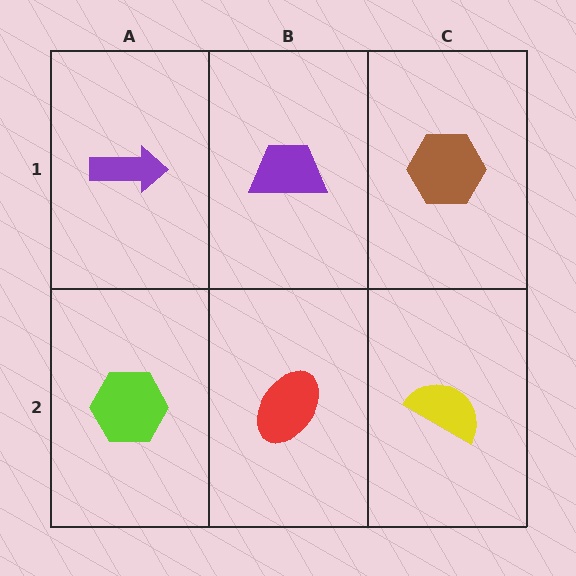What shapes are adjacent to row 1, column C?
A yellow semicircle (row 2, column C), a purple trapezoid (row 1, column B).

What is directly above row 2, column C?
A brown hexagon.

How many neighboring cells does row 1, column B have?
3.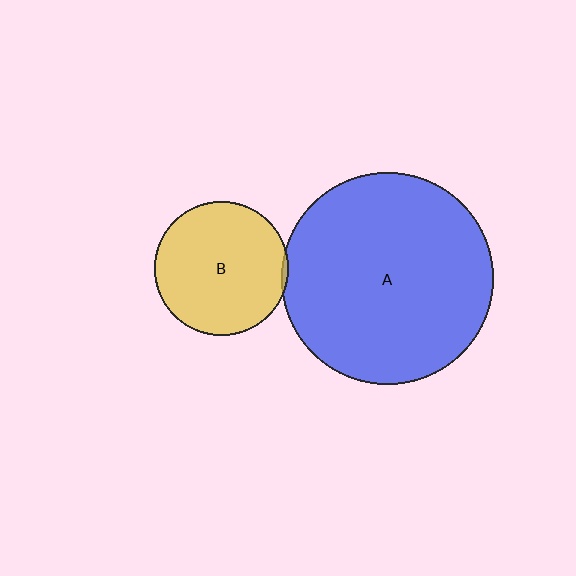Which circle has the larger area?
Circle A (blue).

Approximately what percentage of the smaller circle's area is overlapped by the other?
Approximately 5%.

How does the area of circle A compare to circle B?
Approximately 2.5 times.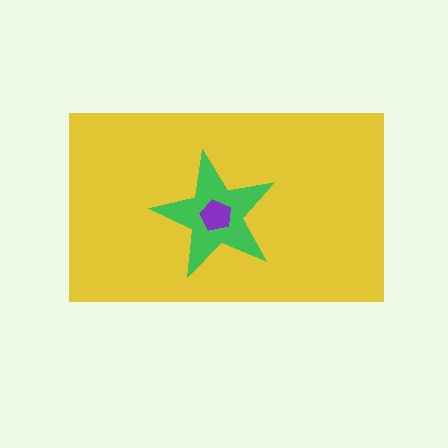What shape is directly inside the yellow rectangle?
The green star.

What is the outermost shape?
The yellow rectangle.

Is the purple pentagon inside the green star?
Yes.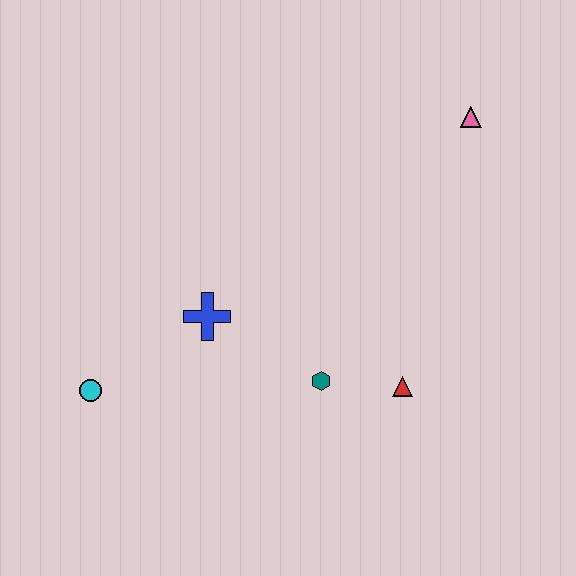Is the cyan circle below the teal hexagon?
Yes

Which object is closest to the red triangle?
The teal hexagon is closest to the red triangle.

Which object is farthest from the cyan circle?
The pink triangle is farthest from the cyan circle.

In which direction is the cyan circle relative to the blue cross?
The cyan circle is to the left of the blue cross.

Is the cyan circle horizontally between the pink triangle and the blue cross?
No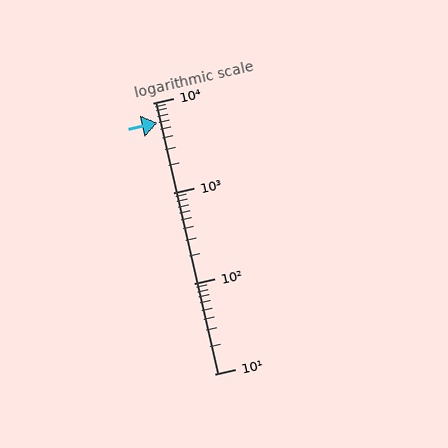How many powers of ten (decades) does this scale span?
The scale spans 3 decades, from 10 to 10000.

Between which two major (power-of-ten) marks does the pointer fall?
The pointer is between 1000 and 10000.